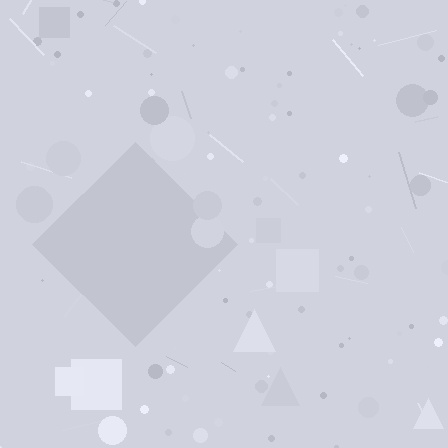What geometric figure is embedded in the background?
A diamond is embedded in the background.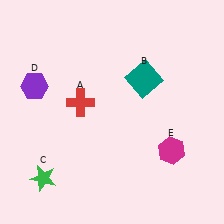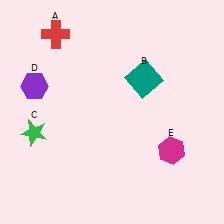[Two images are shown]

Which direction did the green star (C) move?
The green star (C) moved up.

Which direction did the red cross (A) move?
The red cross (A) moved up.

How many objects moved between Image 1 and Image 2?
2 objects moved between the two images.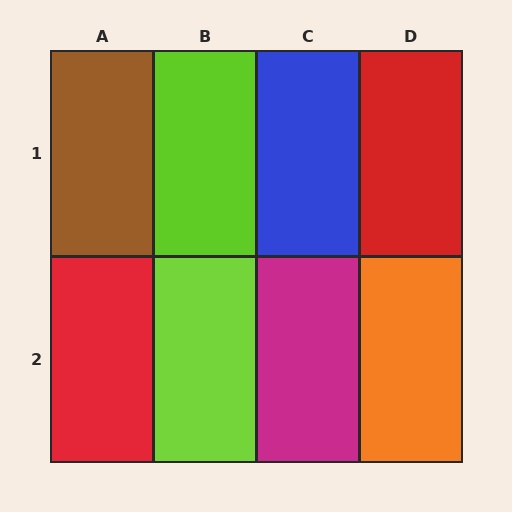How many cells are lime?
2 cells are lime.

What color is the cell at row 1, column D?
Red.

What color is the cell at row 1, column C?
Blue.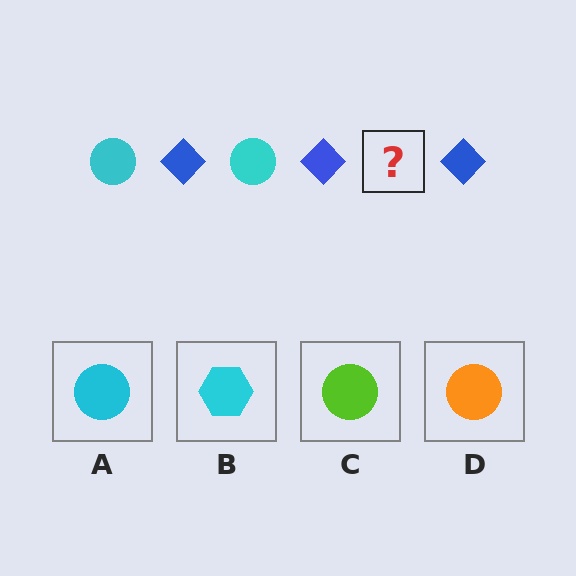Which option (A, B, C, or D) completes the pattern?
A.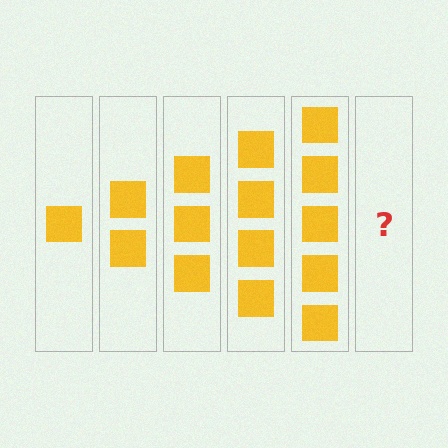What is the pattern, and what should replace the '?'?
The pattern is that each step adds one more square. The '?' should be 6 squares.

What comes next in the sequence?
The next element should be 6 squares.